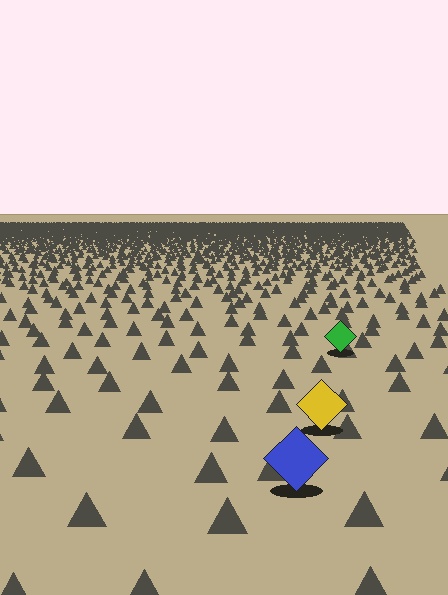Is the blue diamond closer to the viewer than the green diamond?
Yes. The blue diamond is closer — you can tell from the texture gradient: the ground texture is coarser near it.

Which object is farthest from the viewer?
The green diamond is farthest from the viewer. It appears smaller and the ground texture around it is denser.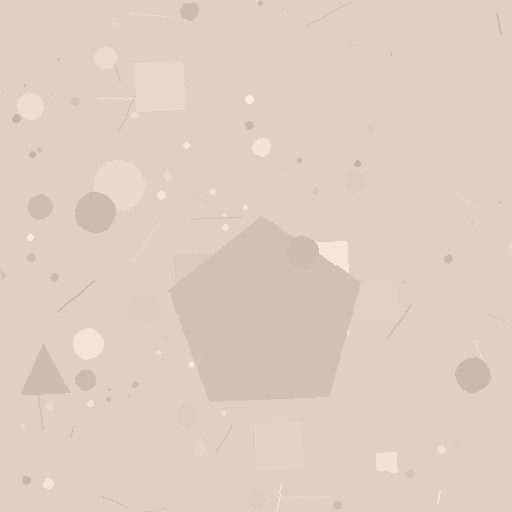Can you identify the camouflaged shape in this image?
The camouflaged shape is a pentagon.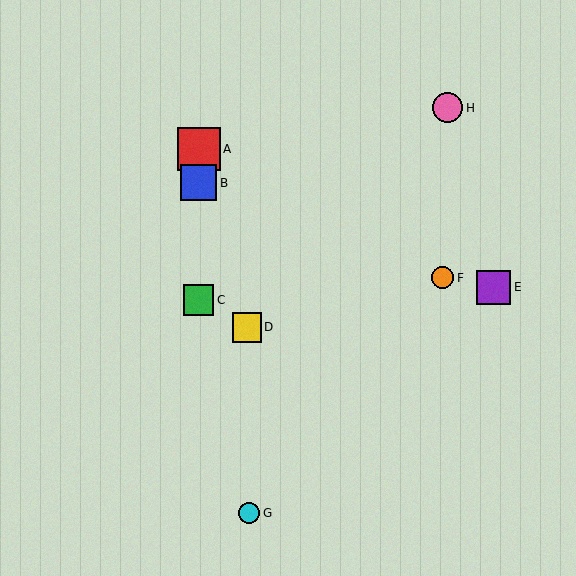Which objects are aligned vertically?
Objects A, B, C are aligned vertically.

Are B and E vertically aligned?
No, B is at x≈199 and E is at x≈494.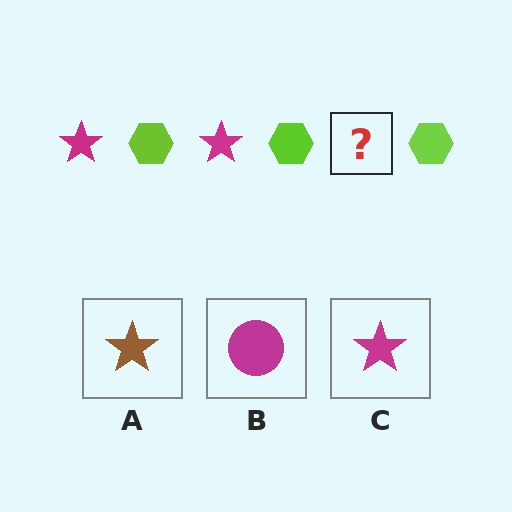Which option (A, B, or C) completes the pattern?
C.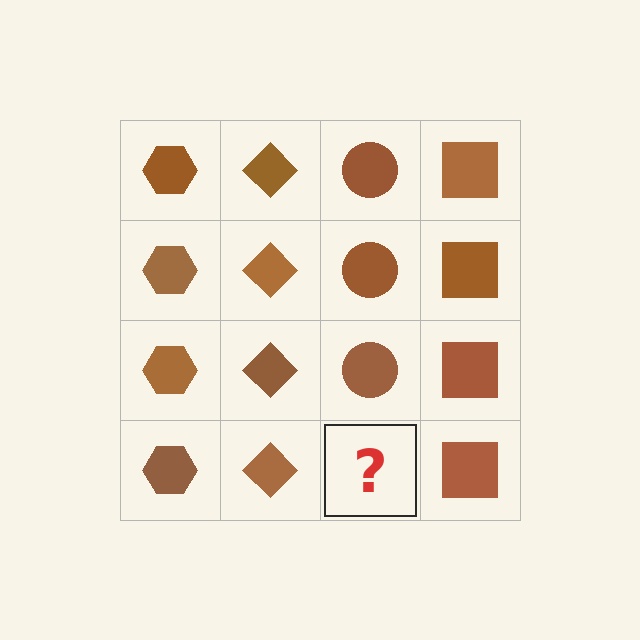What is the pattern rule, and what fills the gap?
The rule is that each column has a consistent shape. The gap should be filled with a brown circle.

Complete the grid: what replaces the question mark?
The question mark should be replaced with a brown circle.